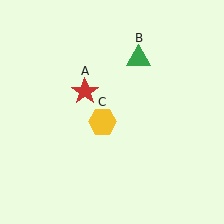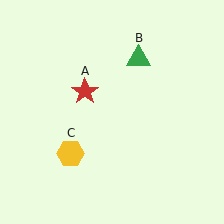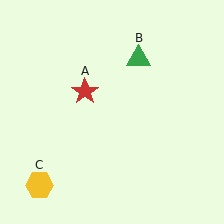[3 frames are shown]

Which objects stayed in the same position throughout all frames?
Red star (object A) and green triangle (object B) remained stationary.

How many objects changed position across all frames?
1 object changed position: yellow hexagon (object C).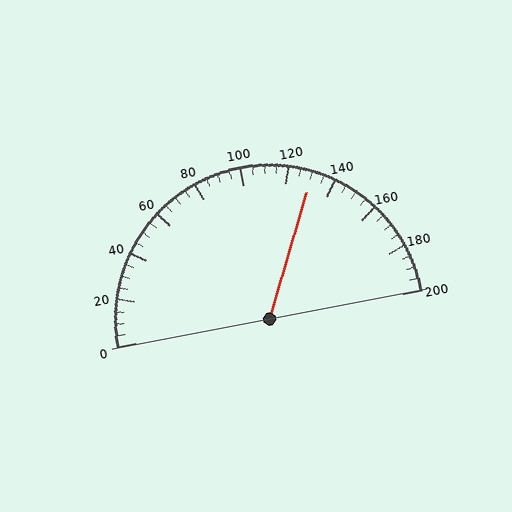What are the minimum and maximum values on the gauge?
The gauge ranges from 0 to 200.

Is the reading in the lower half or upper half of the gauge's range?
The reading is in the upper half of the range (0 to 200).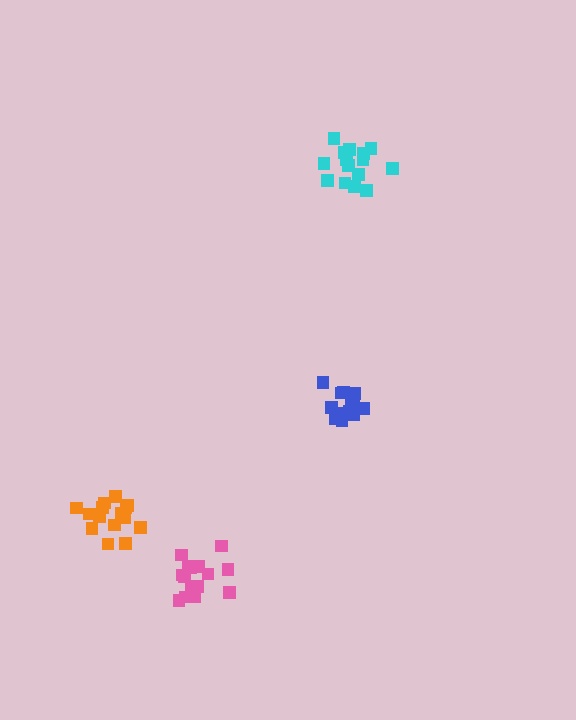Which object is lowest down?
The pink cluster is bottommost.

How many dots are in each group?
Group 1: 17 dots, Group 2: 15 dots, Group 3: 17 dots, Group 4: 15 dots (64 total).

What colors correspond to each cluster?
The clusters are colored: blue, cyan, pink, orange.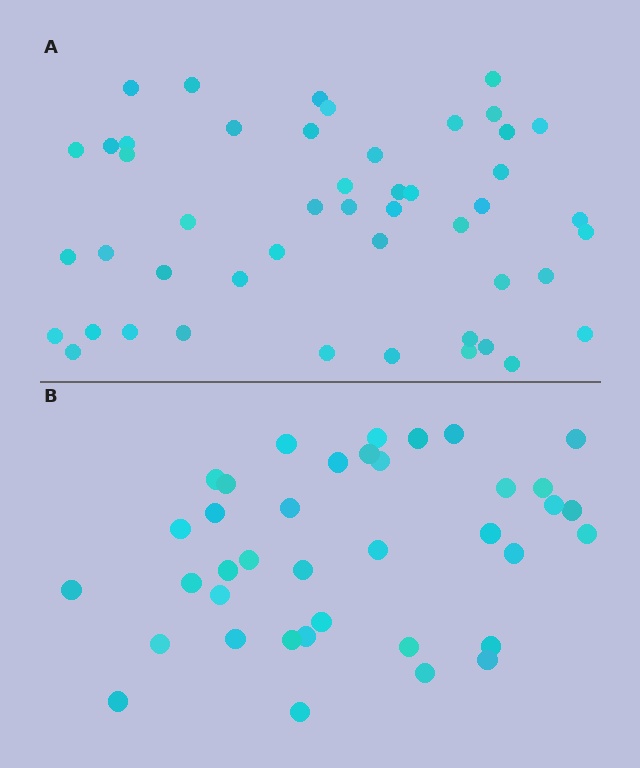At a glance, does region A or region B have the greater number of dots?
Region A (the top region) has more dots.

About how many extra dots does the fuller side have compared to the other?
Region A has roughly 10 or so more dots than region B.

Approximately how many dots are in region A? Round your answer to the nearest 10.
About 50 dots. (The exact count is 48, which rounds to 50.)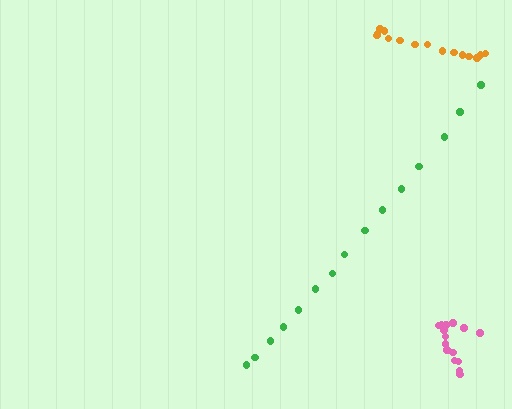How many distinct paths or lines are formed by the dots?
There are 3 distinct paths.